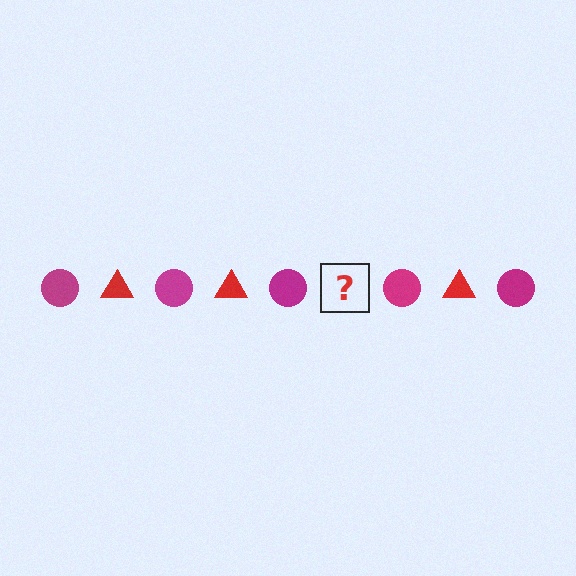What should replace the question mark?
The question mark should be replaced with a red triangle.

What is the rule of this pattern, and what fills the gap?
The rule is that the pattern alternates between magenta circle and red triangle. The gap should be filled with a red triangle.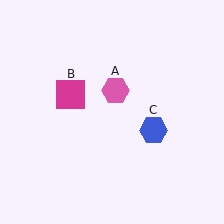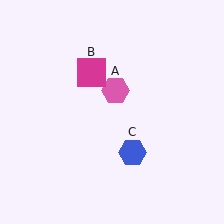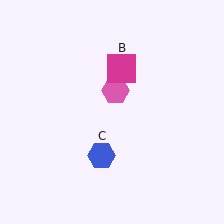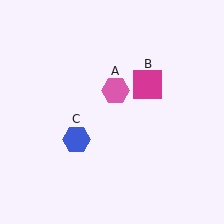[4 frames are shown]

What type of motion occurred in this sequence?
The magenta square (object B), blue hexagon (object C) rotated clockwise around the center of the scene.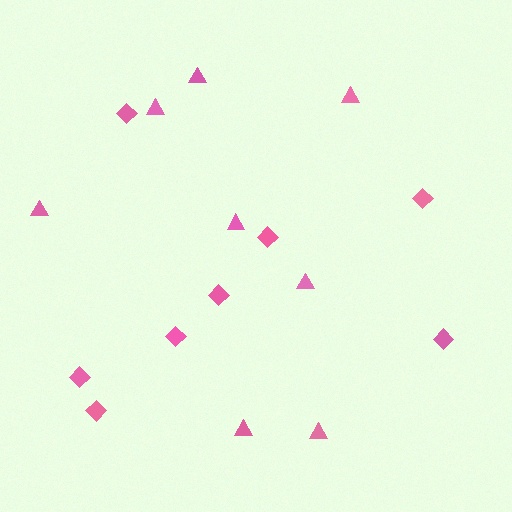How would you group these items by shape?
There are 2 groups: one group of triangles (8) and one group of diamonds (8).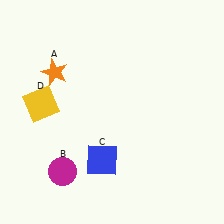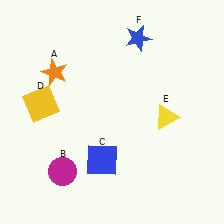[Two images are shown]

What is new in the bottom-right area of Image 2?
A yellow triangle (E) was added in the bottom-right area of Image 2.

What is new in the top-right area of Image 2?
A blue star (F) was added in the top-right area of Image 2.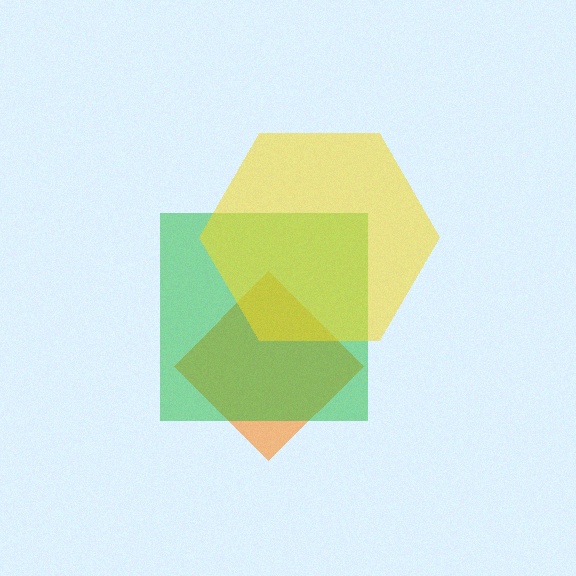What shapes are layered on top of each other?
The layered shapes are: an orange diamond, a green square, a yellow hexagon.